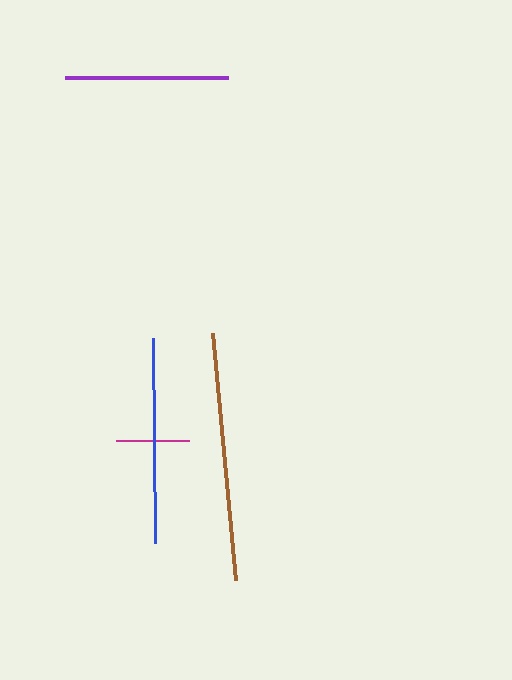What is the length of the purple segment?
The purple segment is approximately 163 pixels long.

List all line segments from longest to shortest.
From longest to shortest: brown, blue, purple, magenta.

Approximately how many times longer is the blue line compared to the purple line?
The blue line is approximately 1.3 times the length of the purple line.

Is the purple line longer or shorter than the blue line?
The blue line is longer than the purple line.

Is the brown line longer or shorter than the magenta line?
The brown line is longer than the magenta line.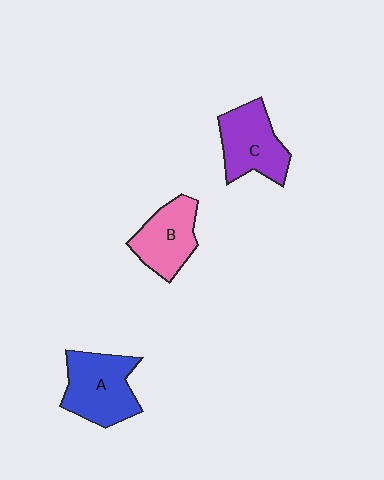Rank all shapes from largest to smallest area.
From largest to smallest: A (blue), C (purple), B (pink).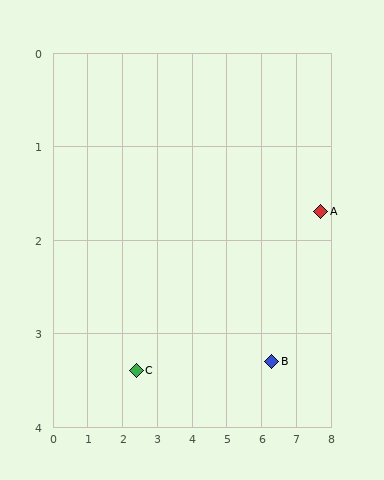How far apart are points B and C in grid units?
Points B and C are about 3.9 grid units apart.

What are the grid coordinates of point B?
Point B is at approximately (6.3, 3.3).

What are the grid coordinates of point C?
Point C is at approximately (2.4, 3.4).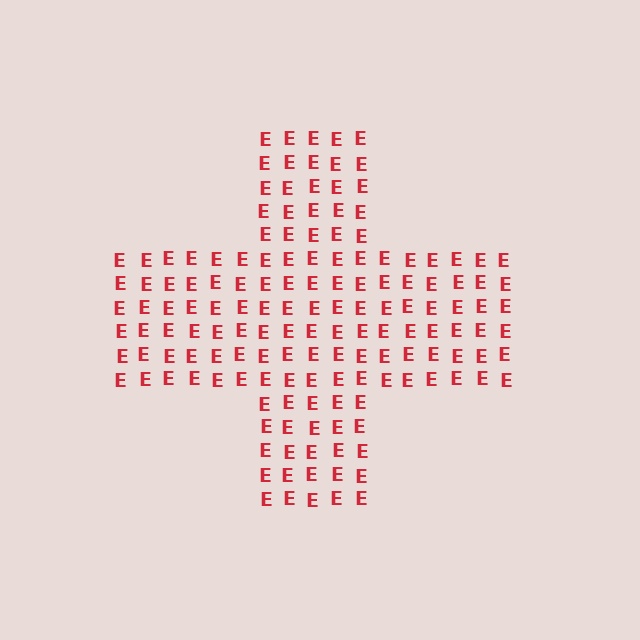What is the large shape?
The large shape is a cross.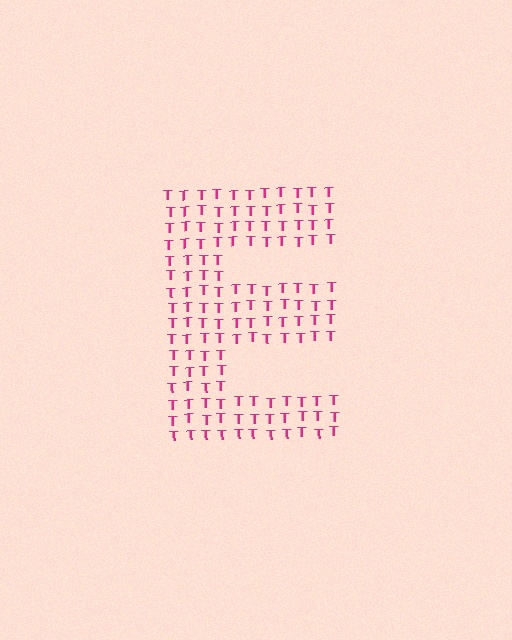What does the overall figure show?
The overall figure shows the letter E.